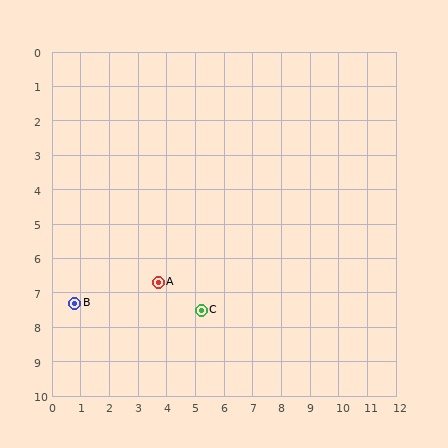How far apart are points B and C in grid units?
Points B and C are about 4.4 grid units apart.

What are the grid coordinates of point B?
Point B is at approximately (0.8, 7.3).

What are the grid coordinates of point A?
Point A is at approximately (3.7, 6.7).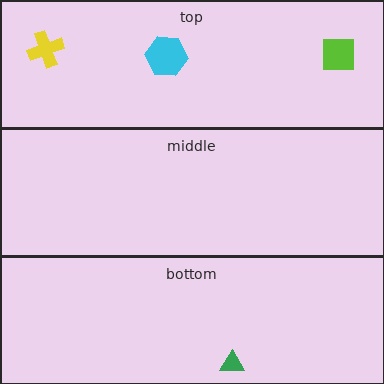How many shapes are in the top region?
3.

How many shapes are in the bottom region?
1.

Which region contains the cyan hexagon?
The top region.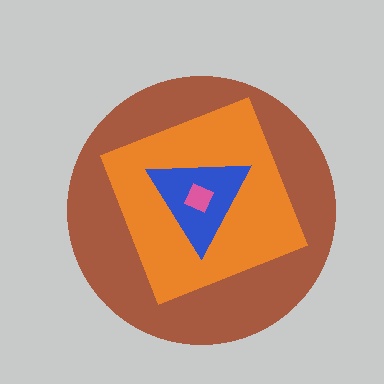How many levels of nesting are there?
4.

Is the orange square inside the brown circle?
Yes.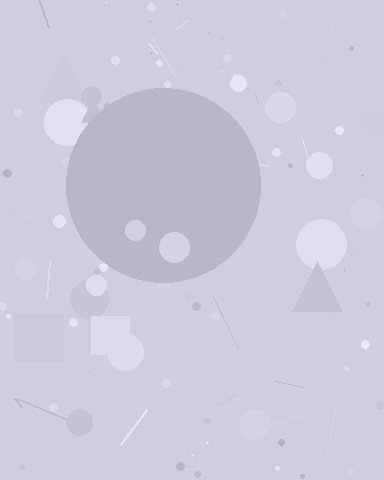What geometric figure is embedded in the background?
A circle is embedded in the background.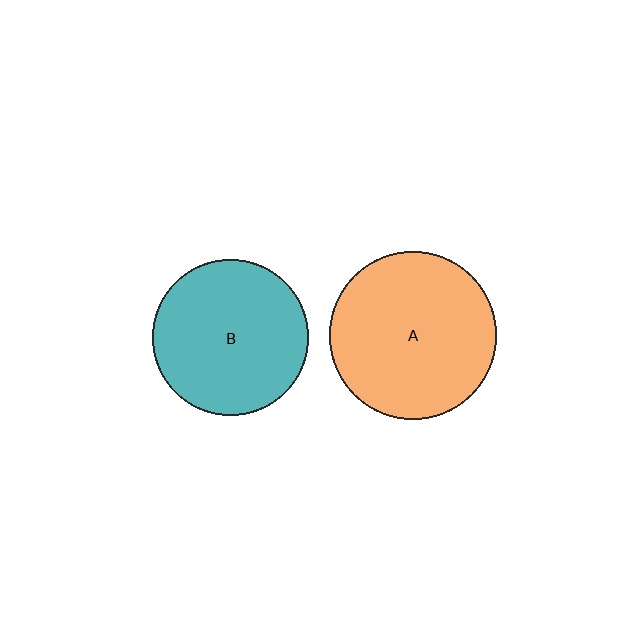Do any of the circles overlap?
No, none of the circles overlap.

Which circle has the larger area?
Circle A (orange).